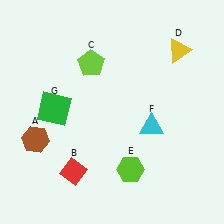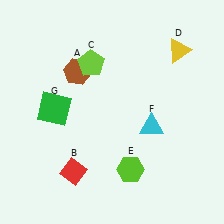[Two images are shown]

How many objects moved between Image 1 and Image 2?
1 object moved between the two images.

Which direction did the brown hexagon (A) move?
The brown hexagon (A) moved up.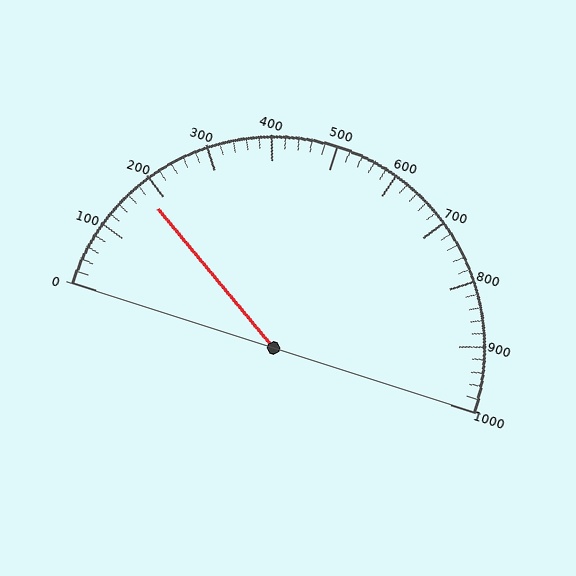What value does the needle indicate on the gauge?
The needle indicates approximately 180.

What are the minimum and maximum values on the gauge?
The gauge ranges from 0 to 1000.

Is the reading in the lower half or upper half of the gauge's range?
The reading is in the lower half of the range (0 to 1000).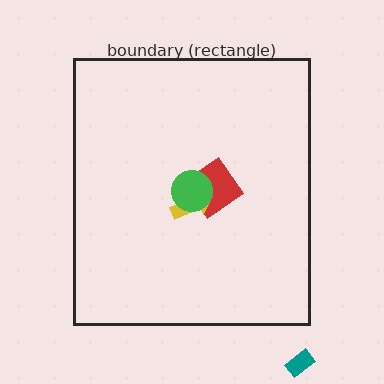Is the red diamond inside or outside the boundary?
Inside.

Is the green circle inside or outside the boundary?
Inside.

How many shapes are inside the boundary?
3 inside, 1 outside.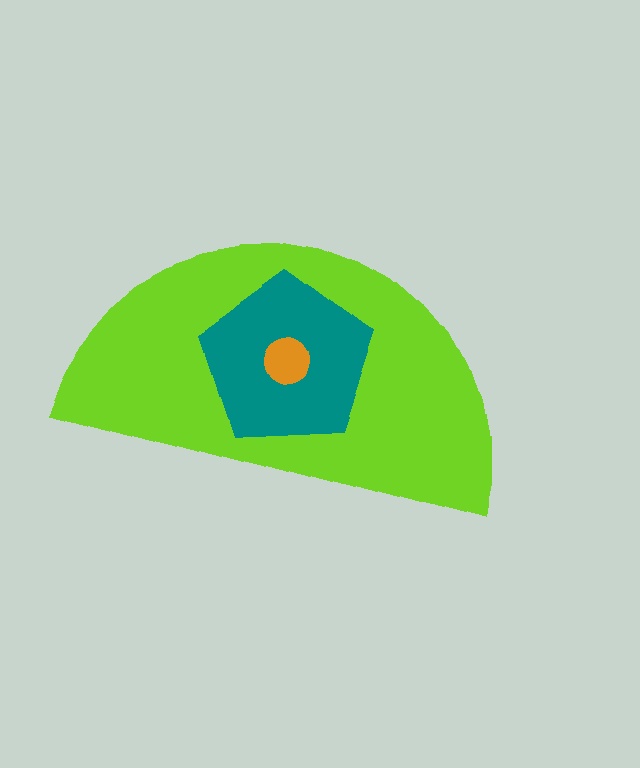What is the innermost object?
The orange circle.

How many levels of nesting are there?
3.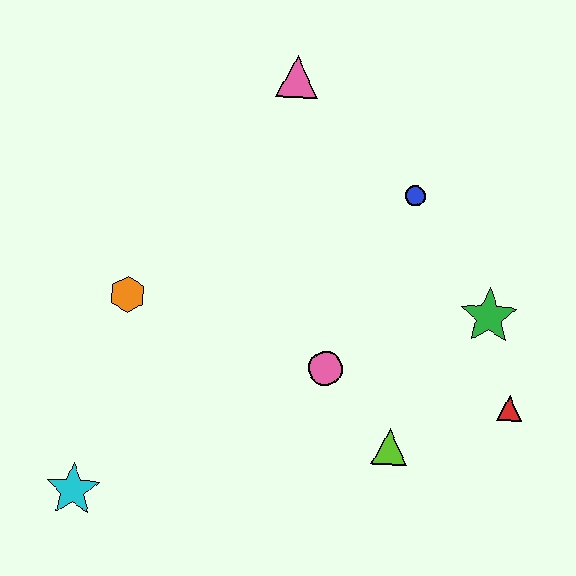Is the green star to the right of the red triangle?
No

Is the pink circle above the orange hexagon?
No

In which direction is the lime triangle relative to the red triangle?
The lime triangle is to the left of the red triangle.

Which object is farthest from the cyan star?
The pink triangle is farthest from the cyan star.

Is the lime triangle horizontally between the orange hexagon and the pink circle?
No